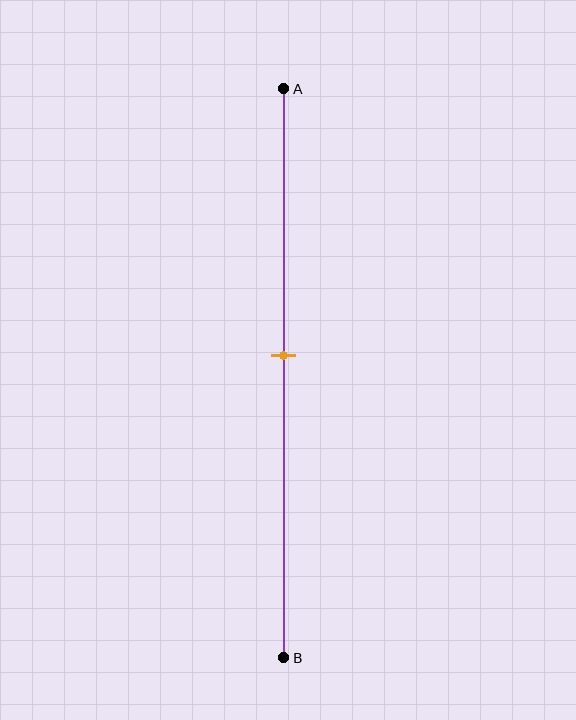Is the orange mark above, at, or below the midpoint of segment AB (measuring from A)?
The orange mark is above the midpoint of segment AB.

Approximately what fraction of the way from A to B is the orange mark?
The orange mark is approximately 45% of the way from A to B.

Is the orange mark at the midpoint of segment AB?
No, the mark is at about 45% from A, not at the 50% midpoint.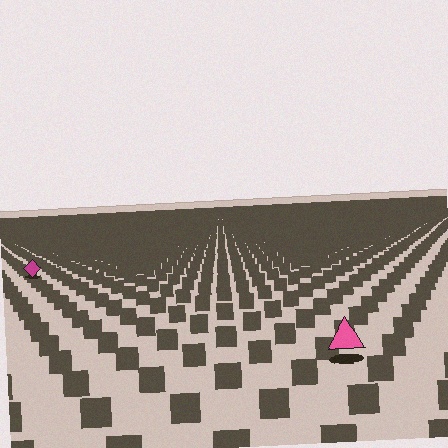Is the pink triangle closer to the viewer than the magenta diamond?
Yes. The pink triangle is closer — you can tell from the texture gradient: the ground texture is coarser near it.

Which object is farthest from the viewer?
The magenta diamond is farthest from the viewer. It appears smaller and the ground texture around it is denser.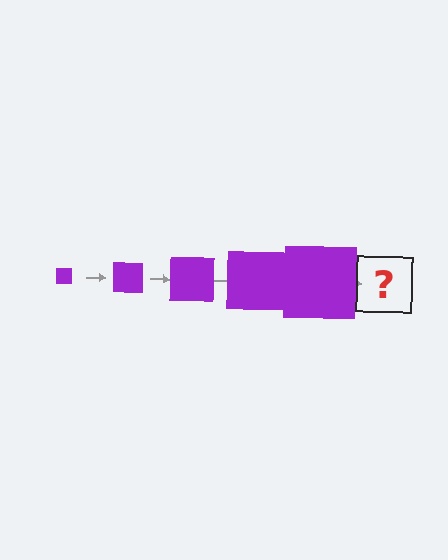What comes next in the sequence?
The next element should be a purple square, larger than the previous one.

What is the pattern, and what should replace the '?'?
The pattern is that the square gets progressively larger each step. The '?' should be a purple square, larger than the previous one.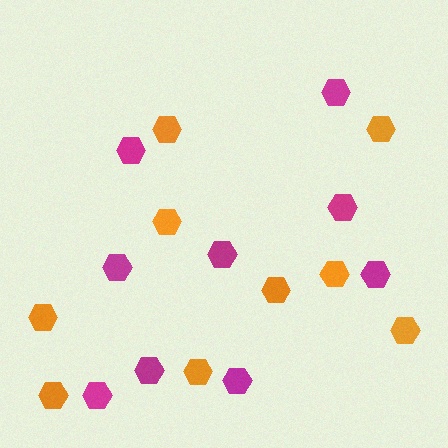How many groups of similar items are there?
There are 2 groups: one group of orange hexagons (9) and one group of magenta hexagons (9).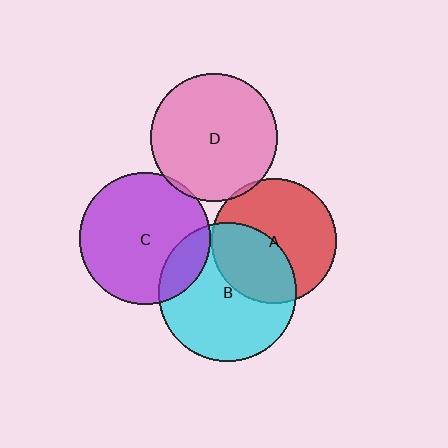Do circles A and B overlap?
Yes.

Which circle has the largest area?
Circle B (cyan).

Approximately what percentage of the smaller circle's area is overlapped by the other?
Approximately 40%.